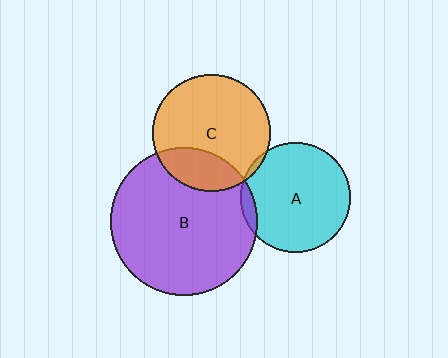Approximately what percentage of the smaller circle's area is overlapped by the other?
Approximately 5%.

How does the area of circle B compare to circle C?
Approximately 1.6 times.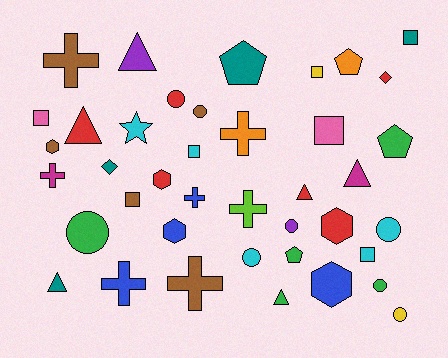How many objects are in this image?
There are 40 objects.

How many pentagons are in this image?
There are 4 pentagons.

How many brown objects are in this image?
There are 5 brown objects.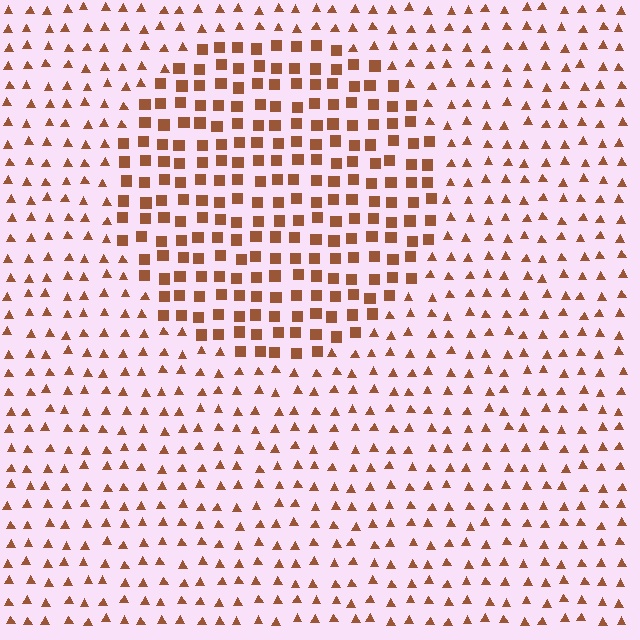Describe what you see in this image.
The image is filled with small brown elements arranged in a uniform grid. A circle-shaped region contains squares, while the surrounding area contains triangles. The boundary is defined purely by the change in element shape.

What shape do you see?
I see a circle.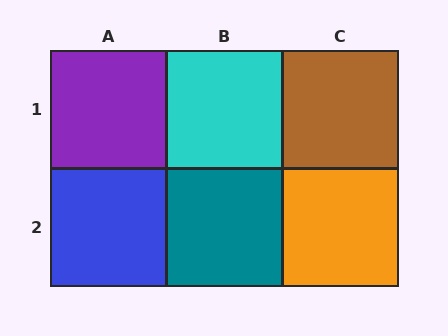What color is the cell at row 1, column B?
Cyan.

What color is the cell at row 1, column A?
Purple.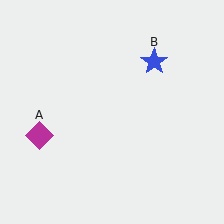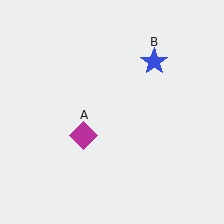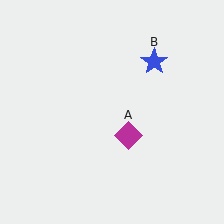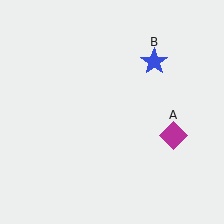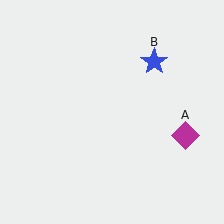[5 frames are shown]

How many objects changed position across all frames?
1 object changed position: magenta diamond (object A).